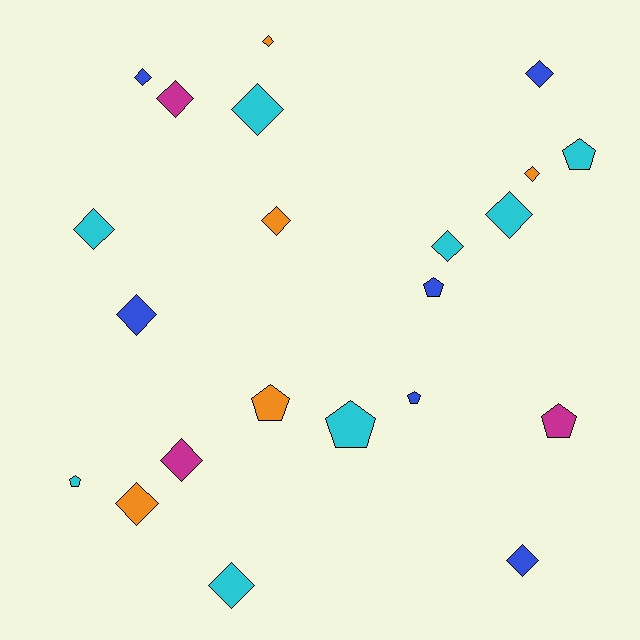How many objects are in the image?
There are 22 objects.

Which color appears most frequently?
Cyan, with 8 objects.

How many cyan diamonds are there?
There are 5 cyan diamonds.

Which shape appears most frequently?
Diamond, with 15 objects.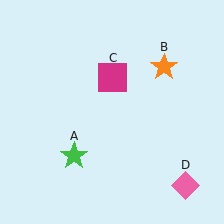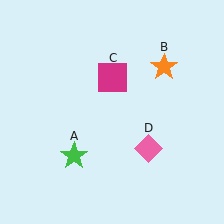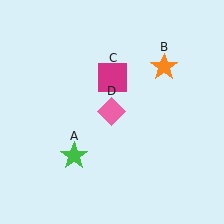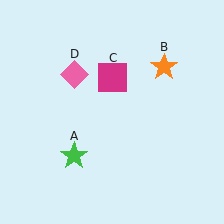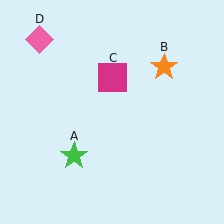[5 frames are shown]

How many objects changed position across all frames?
1 object changed position: pink diamond (object D).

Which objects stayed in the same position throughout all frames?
Green star (object A) and orange star (object B) and magenta square (object C) remained stationary.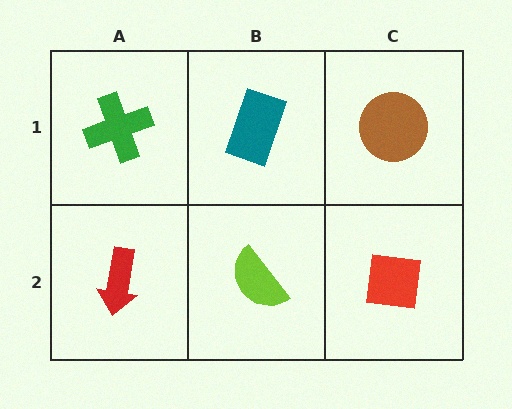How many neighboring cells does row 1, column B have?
3.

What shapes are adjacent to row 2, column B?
A teal rectangle (row 1, column B), a red arrow (row 2, column A), a red square (row 2, column C).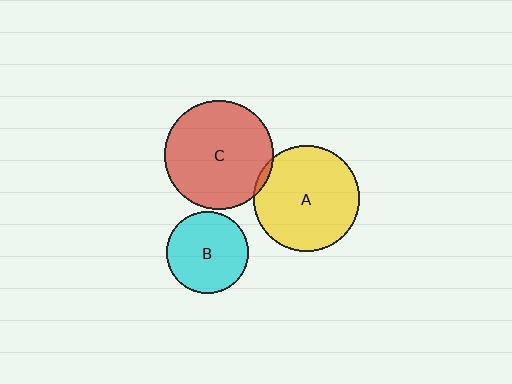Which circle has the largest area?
Circle C (red).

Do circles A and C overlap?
Yes.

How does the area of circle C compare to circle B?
Approximately 1.7 times.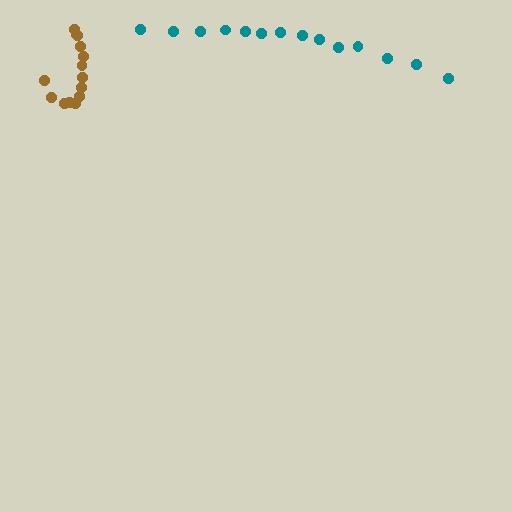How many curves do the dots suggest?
There are 2 distinct paths.